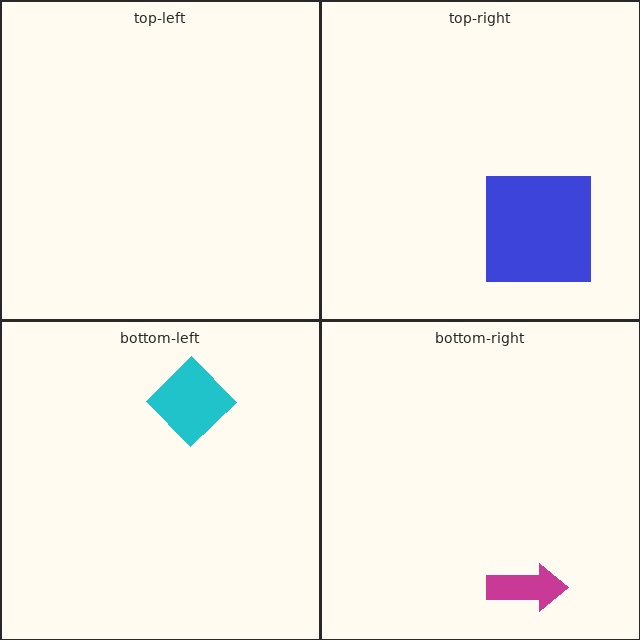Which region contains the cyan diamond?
The bottom-left region.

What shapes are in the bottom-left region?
The cyan diamond.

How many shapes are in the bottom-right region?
1.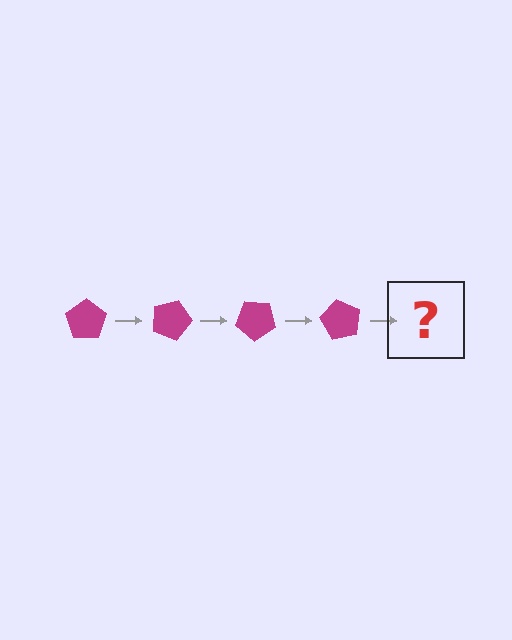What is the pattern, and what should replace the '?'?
The pattern is that the pentagon rotates 20 degrees each step. The '?' should be a magenta pentagon rotated 80 degrees.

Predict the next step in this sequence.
The next step is a magenta pentagon rotated 80 degrees.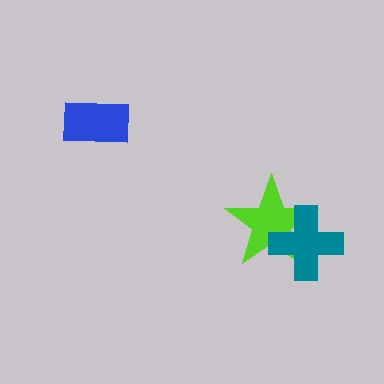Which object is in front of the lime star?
The teal cross is in front of the lime star.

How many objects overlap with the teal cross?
1 object overlaps with the teal cross.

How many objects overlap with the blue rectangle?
0 objects overlap with the blue rectangle.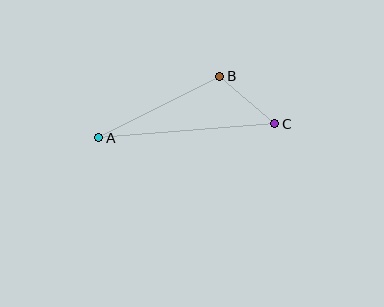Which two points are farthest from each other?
Points A and C are farthest from each other.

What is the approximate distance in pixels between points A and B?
The distance between A and B is approximately 136 pixels.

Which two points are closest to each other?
Points B and C are closest to each other.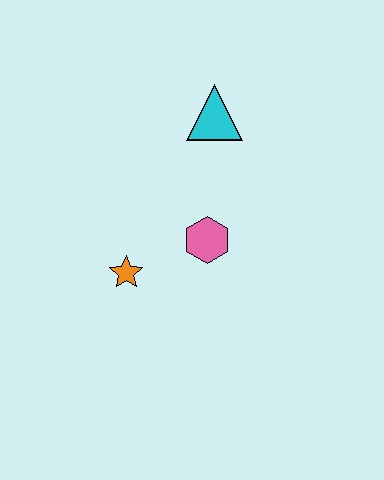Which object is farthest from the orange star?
The cyan triangle is farthest from the orange star.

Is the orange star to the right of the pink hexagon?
No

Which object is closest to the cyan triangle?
The pink hexagon is closest to the cyan triangle.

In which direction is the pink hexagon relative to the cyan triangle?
The pink hexagon is below the cyan triangle.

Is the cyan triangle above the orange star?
Yes